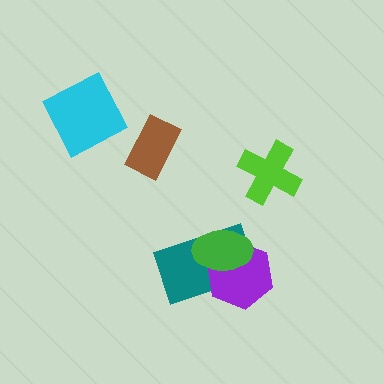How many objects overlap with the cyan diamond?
0 objects overlap with the cyan diamond.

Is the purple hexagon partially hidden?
Yes, it is partially covered by another shape.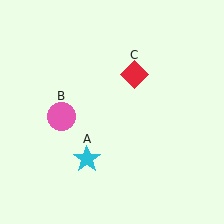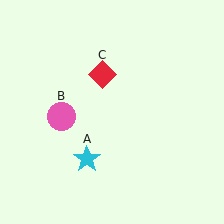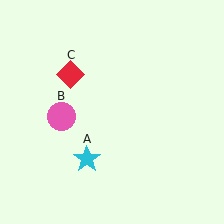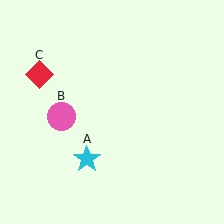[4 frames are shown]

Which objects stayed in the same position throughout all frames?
Cyan star (object A) and pink circle (object B) remained stationary.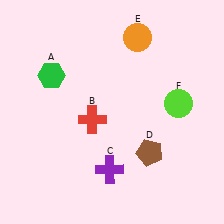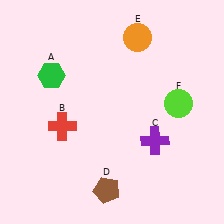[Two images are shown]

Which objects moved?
The objects that moved are: the red cross (B), the purple cross (C), the brown pentagon (D).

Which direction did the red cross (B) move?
The red cross (B) moved left.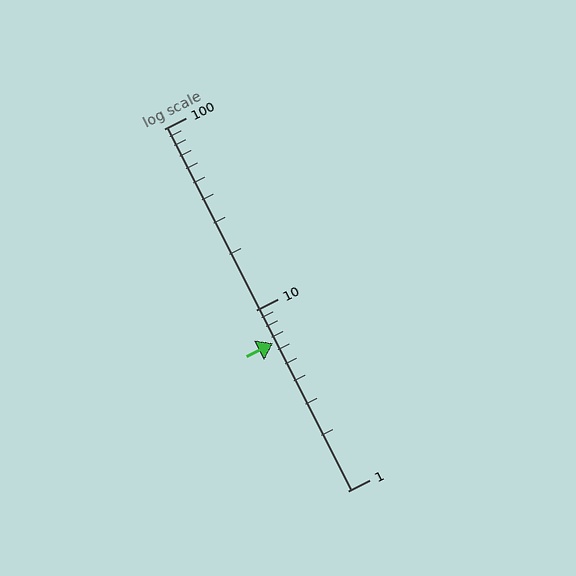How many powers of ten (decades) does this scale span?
The scale spans 2 decades, from 1 to 100.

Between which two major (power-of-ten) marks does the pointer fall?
The pointer is between 1 and 10.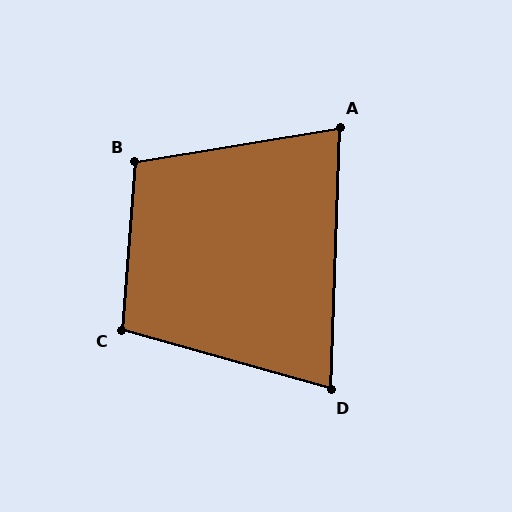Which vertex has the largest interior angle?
B, at approximately 104 degrees.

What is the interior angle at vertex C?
Approximately 101 degrees (obtuse).